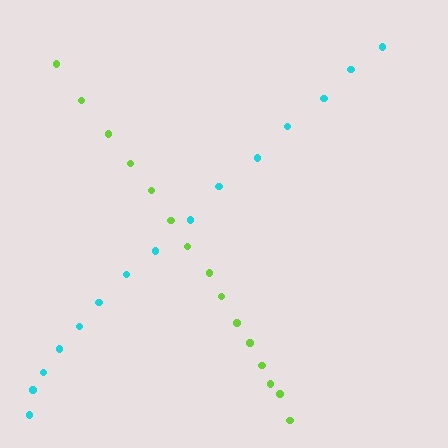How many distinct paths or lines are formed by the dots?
There are 2 distinct paths.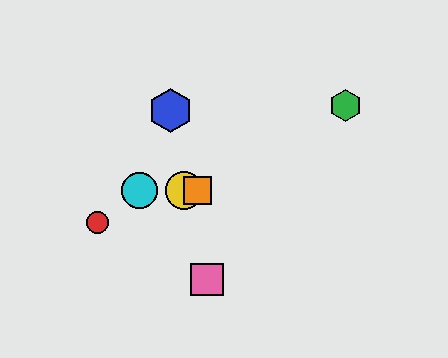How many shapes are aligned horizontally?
4 shapes (the yellow circle, the purple circle, the orange square, the cyan circle) are aligned horizontally.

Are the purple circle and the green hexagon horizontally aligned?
No, the purple circle is at y≈191 and the green hexagon is at y≈106.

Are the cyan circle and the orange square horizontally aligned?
Yes, both are at y≈191.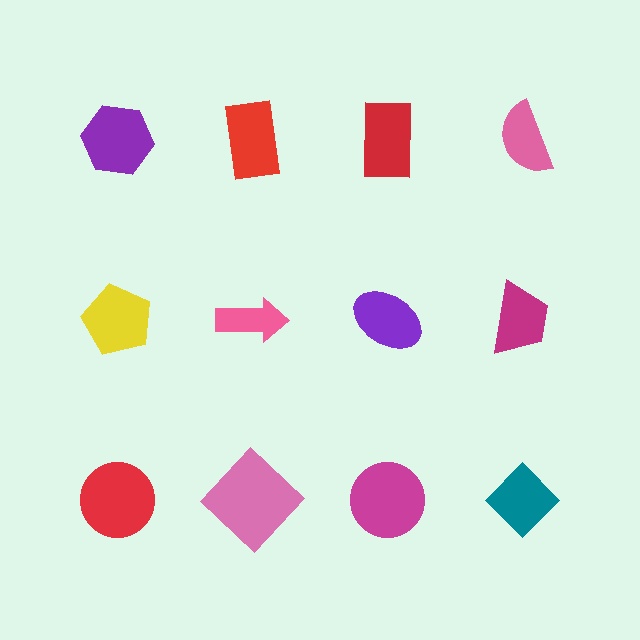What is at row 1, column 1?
A purple hexagon.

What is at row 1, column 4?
A pink semicircle.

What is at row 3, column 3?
A magenta circle.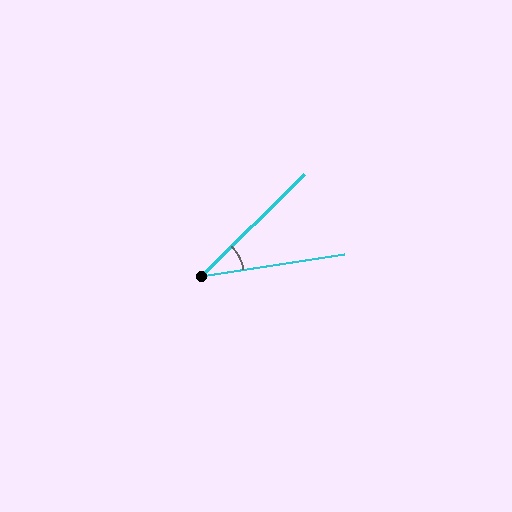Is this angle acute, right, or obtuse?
It is acute.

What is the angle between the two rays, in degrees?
Approximately 36 degrees.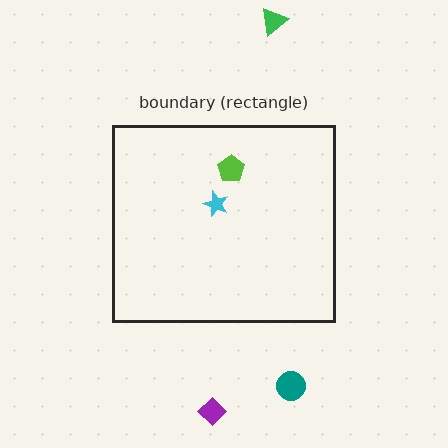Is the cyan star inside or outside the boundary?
Inside.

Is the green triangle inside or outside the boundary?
Outside.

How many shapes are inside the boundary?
2 inside, 3 outside.